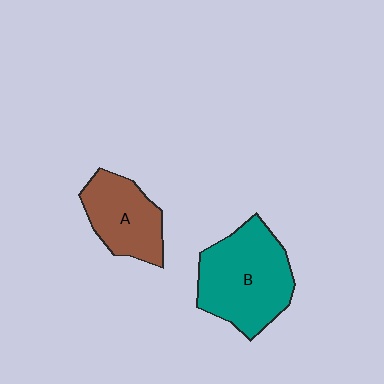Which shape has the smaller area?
Shape A (brown).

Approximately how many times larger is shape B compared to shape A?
Approximately 1.5 times.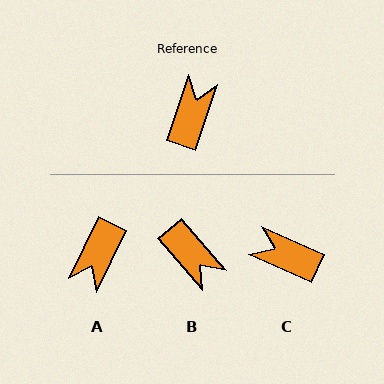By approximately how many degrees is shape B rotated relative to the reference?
Approximately 121 degrees clockwise.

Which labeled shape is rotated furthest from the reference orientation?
A, about 173 degrees away.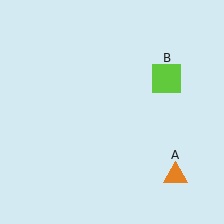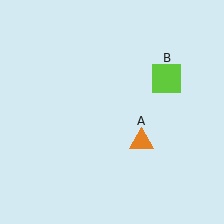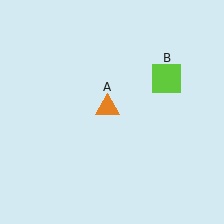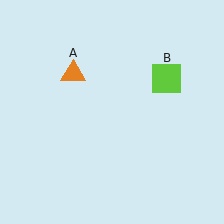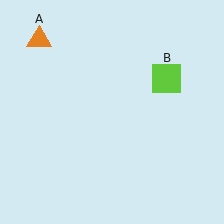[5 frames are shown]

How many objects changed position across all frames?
1 object changed position: orange triangle (object A).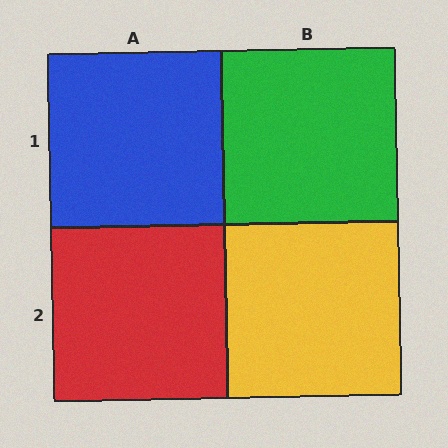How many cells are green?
1 cell is green.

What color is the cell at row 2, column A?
Red.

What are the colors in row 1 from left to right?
Blue, green.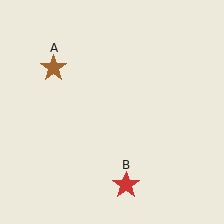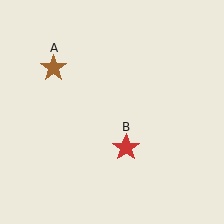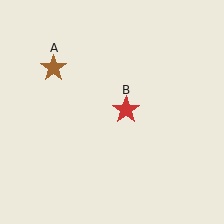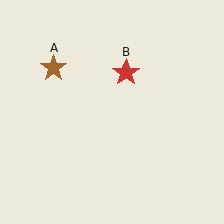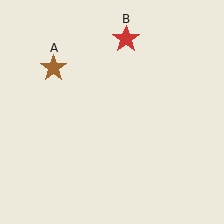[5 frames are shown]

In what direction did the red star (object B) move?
The red star (object B) moved up.